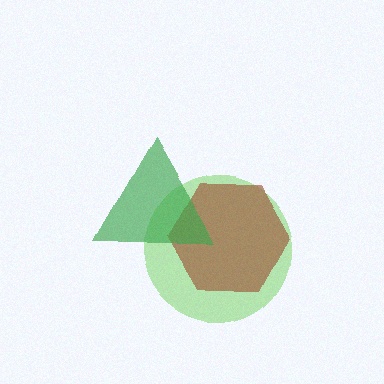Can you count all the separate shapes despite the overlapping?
Yes, there are 3 separate shapes.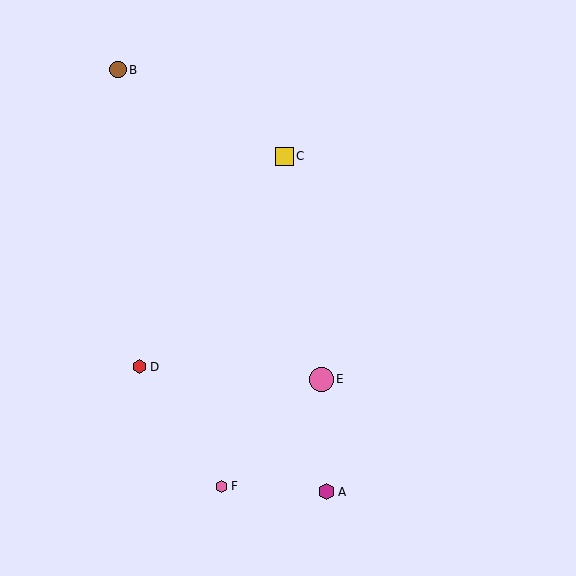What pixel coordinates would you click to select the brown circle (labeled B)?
Click at (118, 70) to select the brown circle B.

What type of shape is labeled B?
Shape B is a brown circle.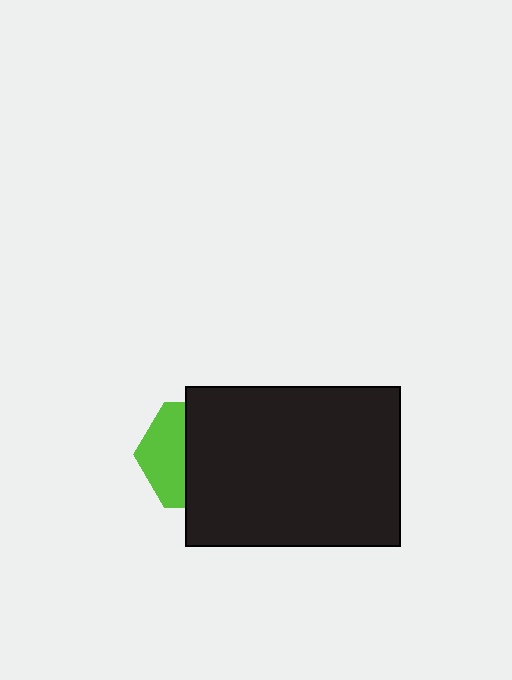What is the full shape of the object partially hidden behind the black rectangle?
The partially hidden object is a lime hexagon.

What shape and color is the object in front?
The object in front is a black rectangle.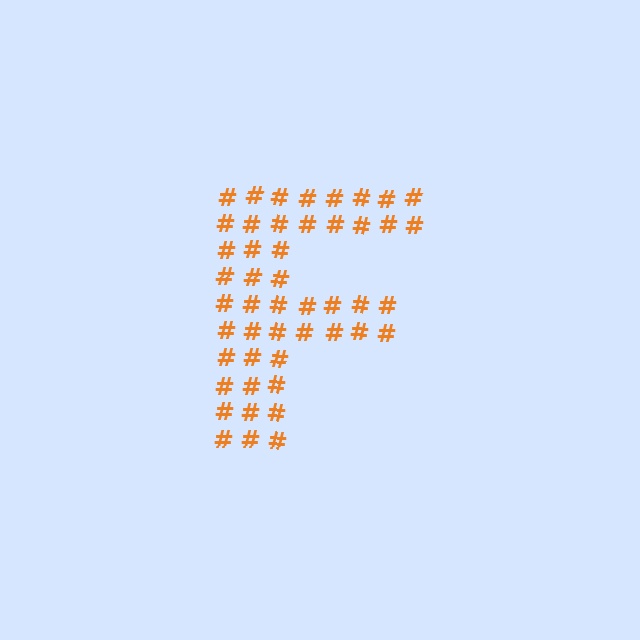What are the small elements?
The small elements are hash symbols.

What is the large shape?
The large shape is the letter F.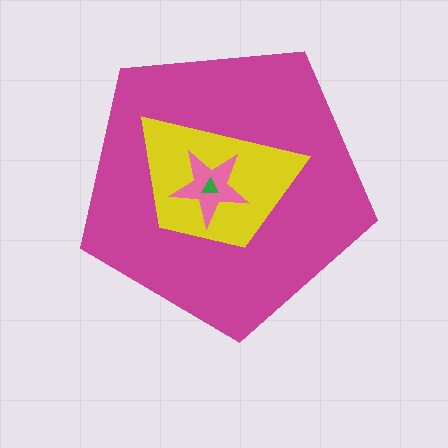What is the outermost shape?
The magenta pentagon.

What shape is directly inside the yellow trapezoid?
The pink star.